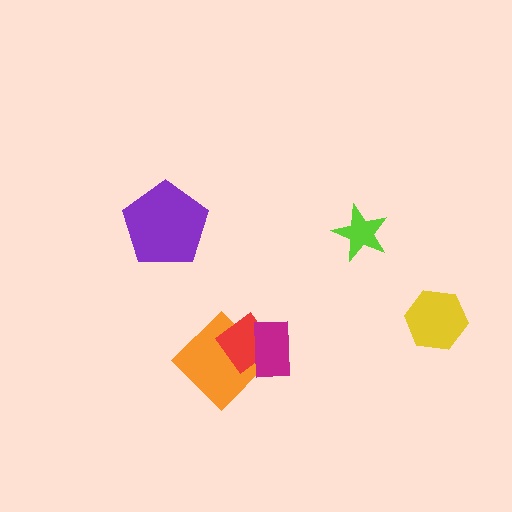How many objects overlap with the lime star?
0 objects overlap with the lime star.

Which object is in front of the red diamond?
The magenta rectangle is in front of the red diamond.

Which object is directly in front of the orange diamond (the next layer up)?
The red diamond is directly in front of the orange diamond.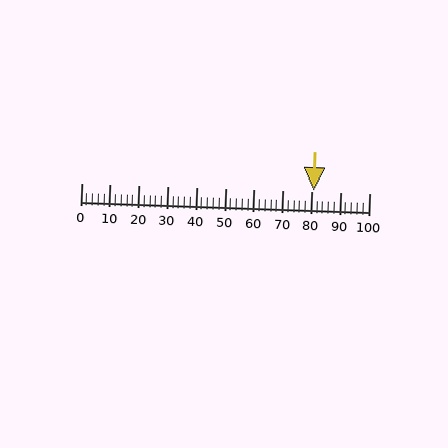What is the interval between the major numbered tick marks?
The major tick marks are spaced 10 units apart.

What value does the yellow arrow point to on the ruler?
The yellow arrow points to approximately 81.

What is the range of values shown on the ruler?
The ruler shows values from 0 to 100.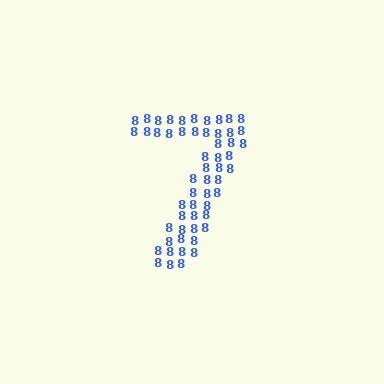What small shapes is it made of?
It is made of small digit 8's.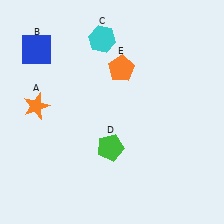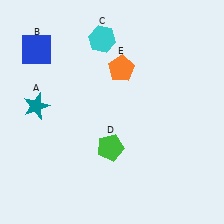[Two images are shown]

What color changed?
The star (A) changed from orange in Image 1 to teal in Image 2.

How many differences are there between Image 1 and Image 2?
There is 1 difference between the two images.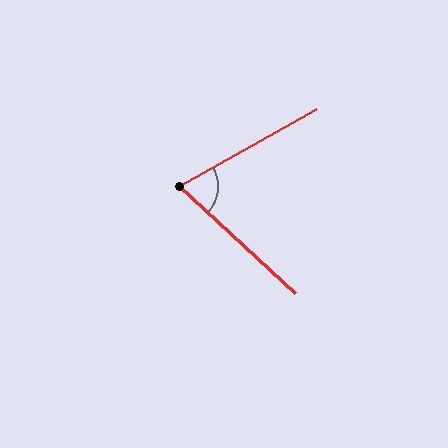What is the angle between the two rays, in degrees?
Approximately 72 degrees.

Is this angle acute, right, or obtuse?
It is acute.